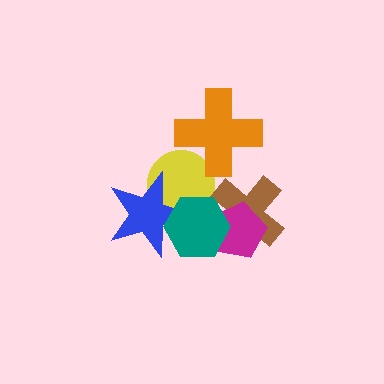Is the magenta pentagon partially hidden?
Yes, it is partially covered by another shape.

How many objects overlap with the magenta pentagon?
2 objects overlap with the magenta pentagon.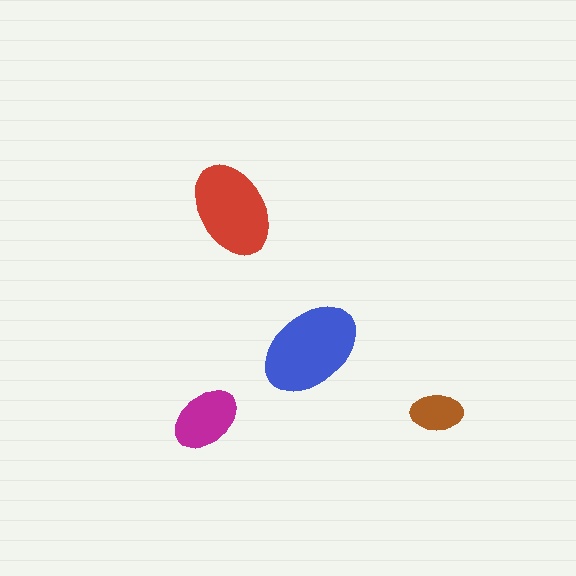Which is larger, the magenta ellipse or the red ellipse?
The red one.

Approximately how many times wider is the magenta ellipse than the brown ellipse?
About 1.5 times wider.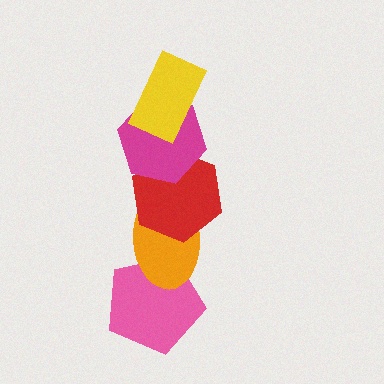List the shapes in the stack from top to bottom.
From top to bottom: the yellow rectangle, the magenta hexagon, the red hexagon, the orange ellipse, the pink pentagon.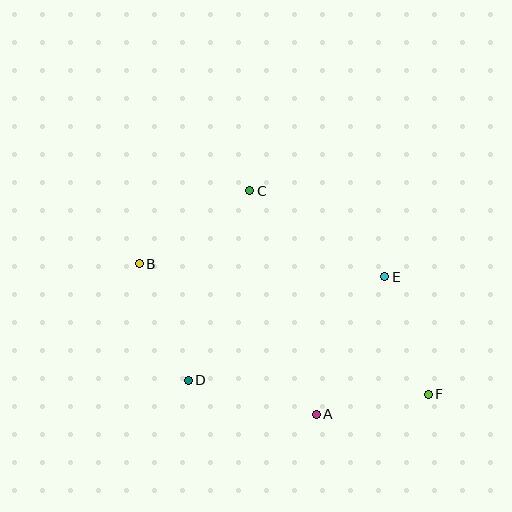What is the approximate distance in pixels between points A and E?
The distance between A and E is approximately 154 pixels.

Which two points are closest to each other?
Points A and F are closest to each other.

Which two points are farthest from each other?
Points B and F are farthest from each other.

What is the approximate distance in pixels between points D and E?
The distance between D and E is approximately 223 pixels.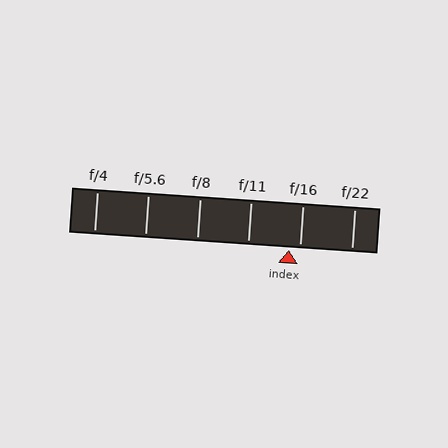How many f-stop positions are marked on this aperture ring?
There are 6 f-stop positions marked.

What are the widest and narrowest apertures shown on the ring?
The widest aperture shown is f/4 and the narrowest is f/22.